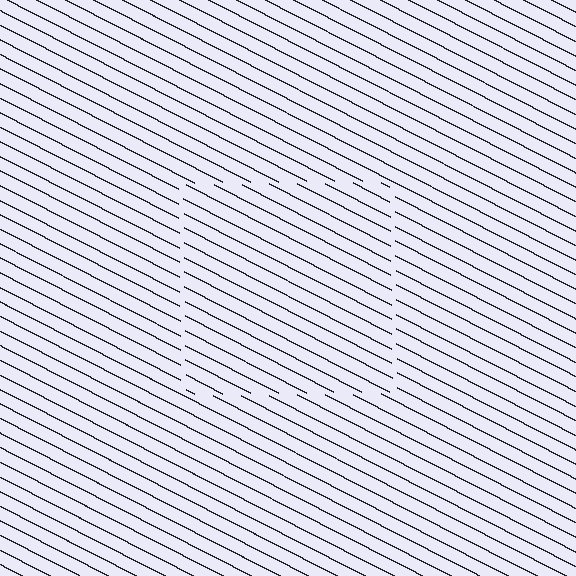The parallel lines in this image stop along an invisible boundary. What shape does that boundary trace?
An illusory square. The interior of the shape contains the same grating, shifted by half a period — the contour is defined by the phase discontinuity where line-ends from the inner and outer gratings abut.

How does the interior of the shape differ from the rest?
The interior of the shape contains the same grating, shifted by half a period — the contour is defined by the phase discontinuity where line-ends from the inner and outer gratings abut.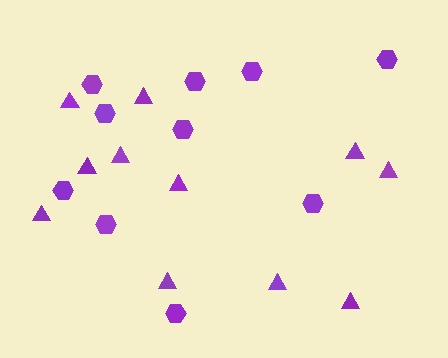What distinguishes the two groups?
There are 2 groups: one group of hexagons (10) and one group of triangles (11).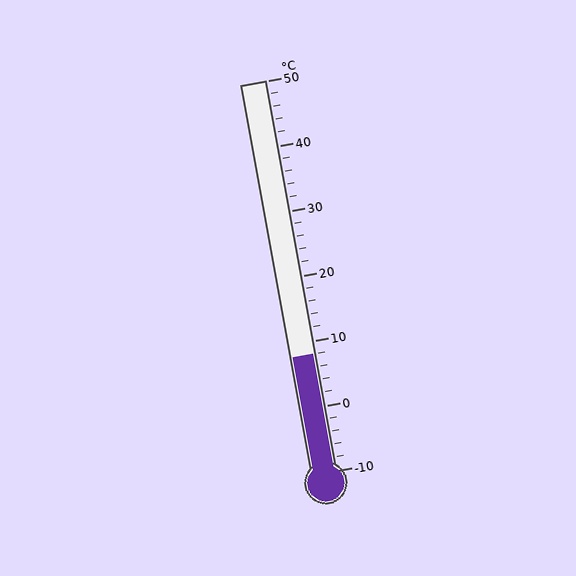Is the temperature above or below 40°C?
The temperature is below 40°C.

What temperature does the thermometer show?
The thermometer shows approximately 8°C.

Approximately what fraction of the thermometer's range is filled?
The thermometer is filled to approximately 30% of its range.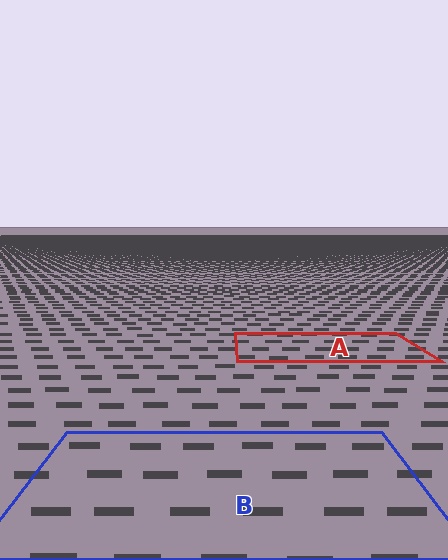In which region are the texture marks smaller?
The texture marks are smaller in region A, because it is farther away.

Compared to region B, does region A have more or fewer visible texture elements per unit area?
Region A has more texture elements per unit area — they are packed more densely because it is farther away.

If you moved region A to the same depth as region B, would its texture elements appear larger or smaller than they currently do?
They would appear larger. At a closer depth, the same texture elements are projected at a bigger on-screen size.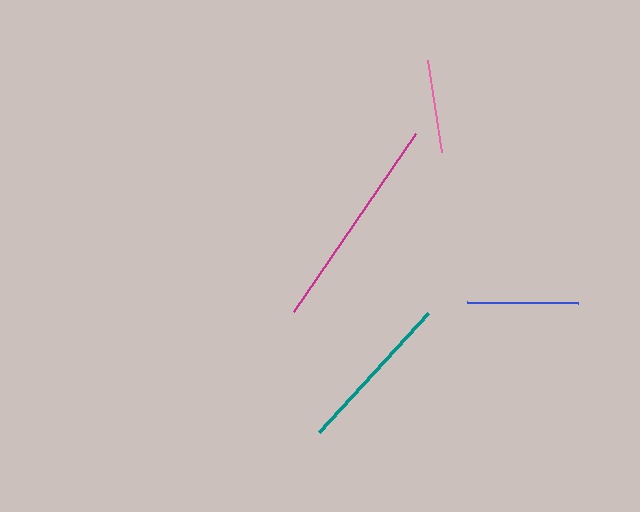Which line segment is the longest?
The magenta line is the longest at approximately 216 pixels.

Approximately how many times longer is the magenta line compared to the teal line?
The magenta line is approximately 1.3 times the length of the teal line.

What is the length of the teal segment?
The teal segment is approximately 161 pixels long.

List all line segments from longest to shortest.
From longest to shortest: magenta, teal, blue, pink.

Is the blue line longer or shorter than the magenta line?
The magenta line is longer than the blue line.